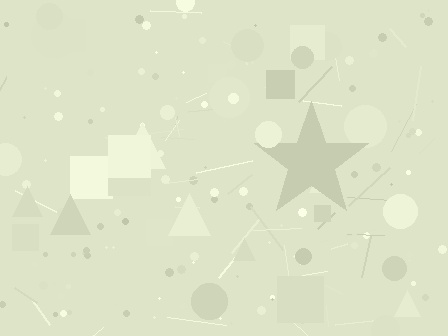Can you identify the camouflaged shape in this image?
The camouflaged shape is a star.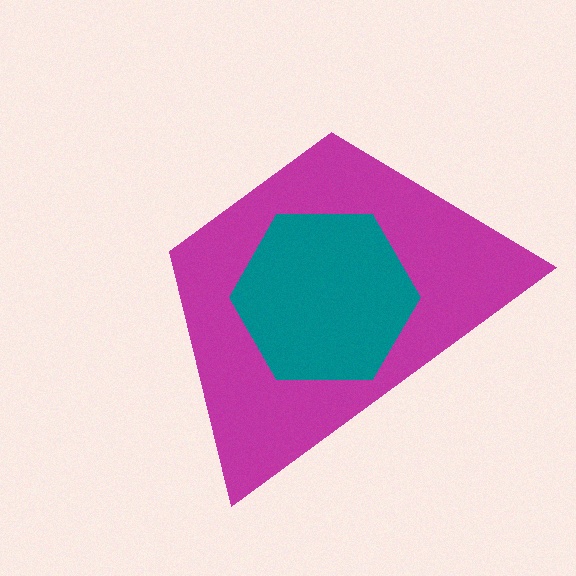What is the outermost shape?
The magenta trapezoid.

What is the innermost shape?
The teal hexagon.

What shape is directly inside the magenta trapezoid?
The teal hexagon.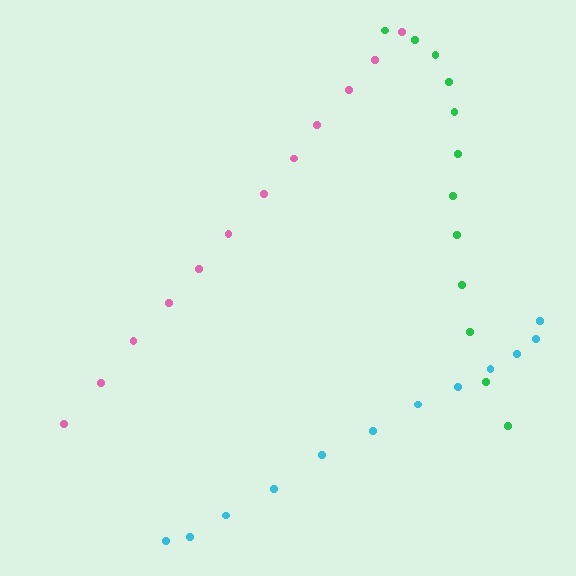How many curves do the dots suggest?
There are 3 distinct paths.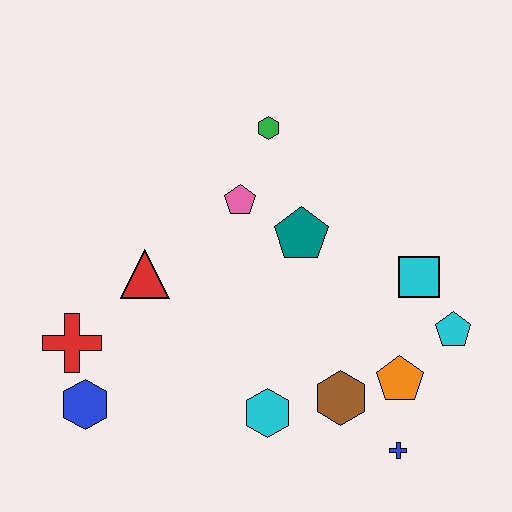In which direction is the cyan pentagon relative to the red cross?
The cyan pentagon is to the right of the red cross.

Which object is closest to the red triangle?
The red cross is closest to the red triangle.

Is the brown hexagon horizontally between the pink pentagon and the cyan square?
Yes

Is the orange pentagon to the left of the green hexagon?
No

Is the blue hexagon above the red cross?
No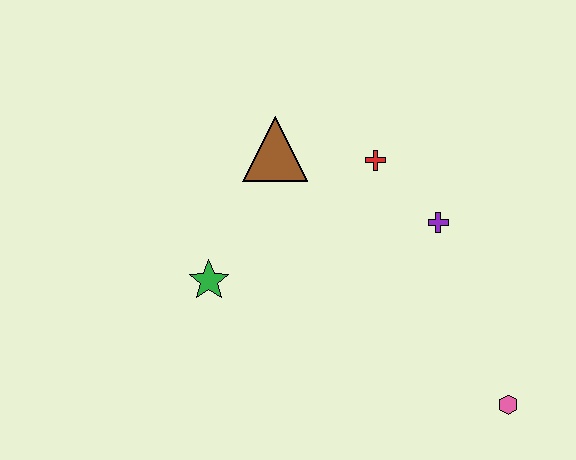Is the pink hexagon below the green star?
Yes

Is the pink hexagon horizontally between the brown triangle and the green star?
No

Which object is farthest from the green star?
The pink hexagon is farthest from the green star.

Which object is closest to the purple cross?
The red cross is closest to the purple cross.